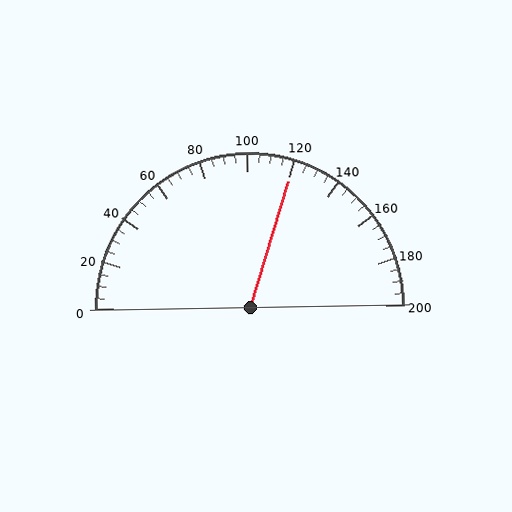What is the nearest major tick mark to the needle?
The nearest major tick mark is 120.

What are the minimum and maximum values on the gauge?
The gauge ranges from 0 to 200.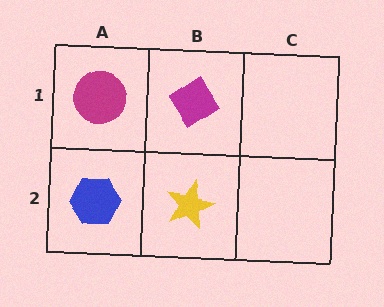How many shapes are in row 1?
2 shapes.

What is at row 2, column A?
A blue hexagon.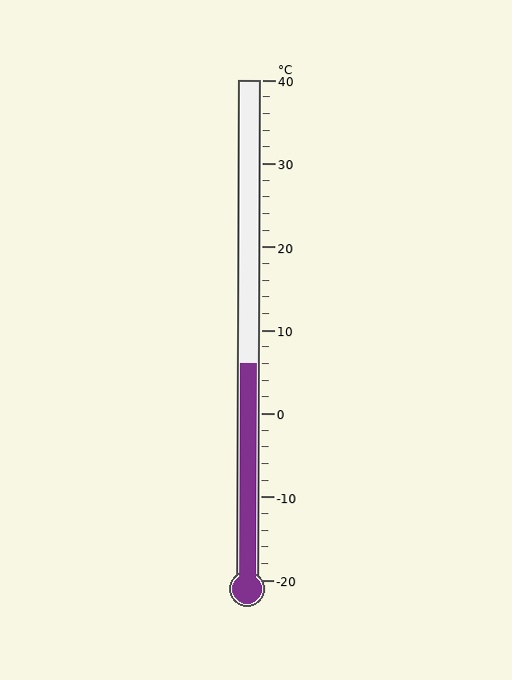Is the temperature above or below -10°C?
The temperature is above -10°C.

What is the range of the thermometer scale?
The thermometer scale ranges from -20°C to 40°C.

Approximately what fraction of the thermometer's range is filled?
The thermometer is filled to approximately 45% of its range.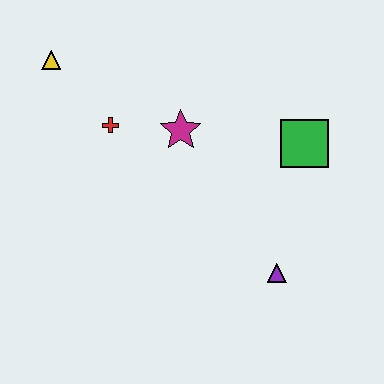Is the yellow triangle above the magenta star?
Yes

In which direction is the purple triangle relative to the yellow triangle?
The purple triangle is to the right of the yellow triangle.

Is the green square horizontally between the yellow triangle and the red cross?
No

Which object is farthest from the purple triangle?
The yellow triangle is farthest from the purple triangle.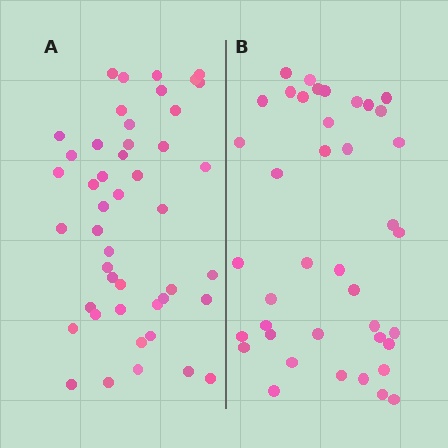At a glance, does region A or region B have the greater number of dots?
Region A (the left region) has more dots.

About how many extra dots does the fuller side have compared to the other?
Region A has about 6 more dots than region B.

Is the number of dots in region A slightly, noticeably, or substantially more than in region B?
Region A has only slightly more — the two regions are fairly close. The ratio is roughly 1.1 to 1.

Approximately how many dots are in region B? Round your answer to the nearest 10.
About 40 dots.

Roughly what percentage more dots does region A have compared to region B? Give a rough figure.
About 15% more.